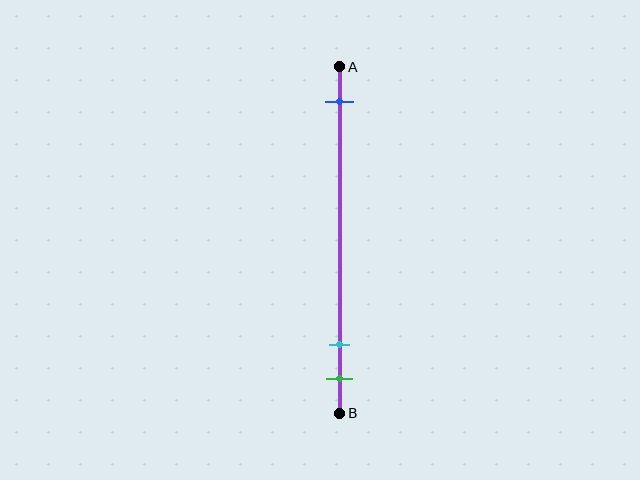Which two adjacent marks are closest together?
The cyan and green marks are the closest adjacent pair.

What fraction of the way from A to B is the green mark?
The green mark is approximately 90% (0.9) of the way from A to B.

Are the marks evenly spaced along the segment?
No, the marks are not evenly spaced.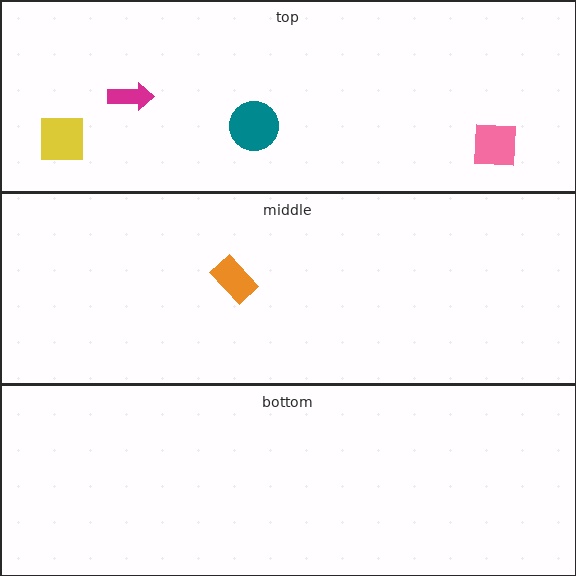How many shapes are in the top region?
4.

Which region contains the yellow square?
The top region.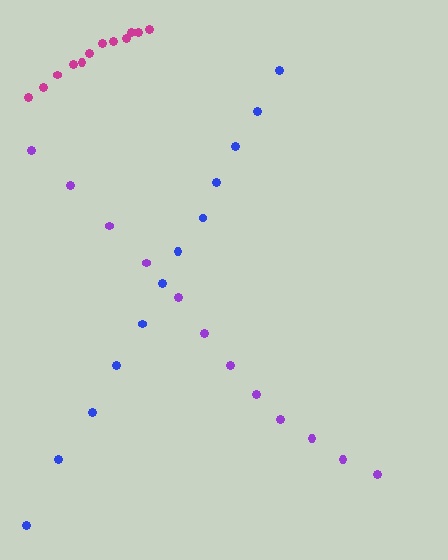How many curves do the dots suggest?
There are 3 distinct paths.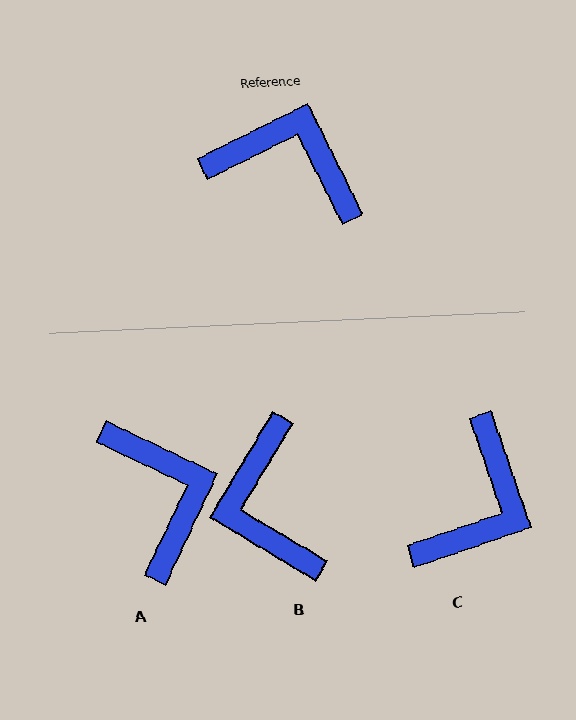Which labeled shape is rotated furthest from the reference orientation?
B, about 123 degrees away.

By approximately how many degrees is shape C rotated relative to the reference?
Approximately 98 degrees clockwise.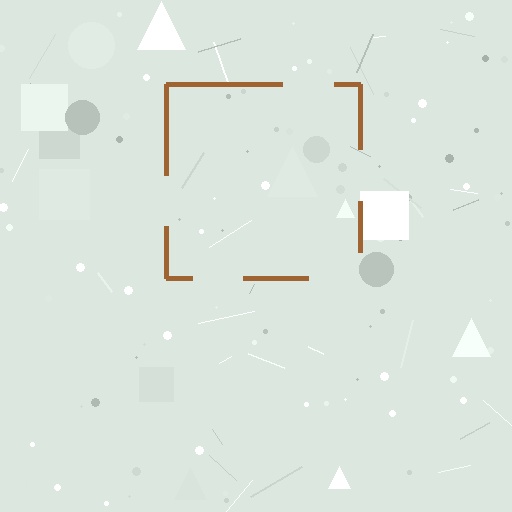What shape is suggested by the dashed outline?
The dashed outline suggests a square.